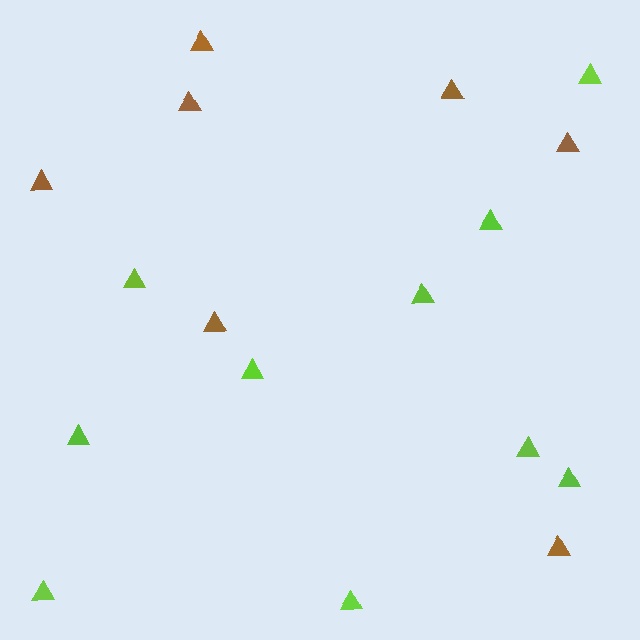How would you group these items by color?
There are 2 groups: one group of lime triangles (10) and one group of brown triangles (7).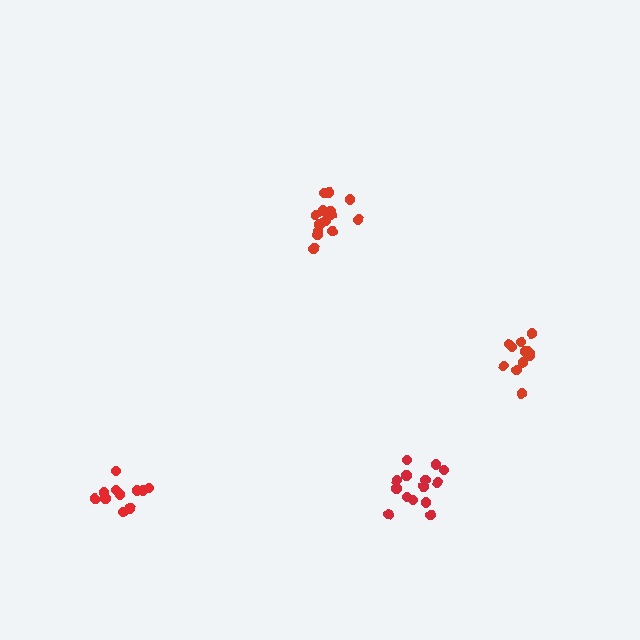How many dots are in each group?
Group 1: 12 dots, Group 2: 11 dots, Group 3: 14 dots, Group 4: 14 dots (51 total).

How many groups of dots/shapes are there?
There are 4 groups.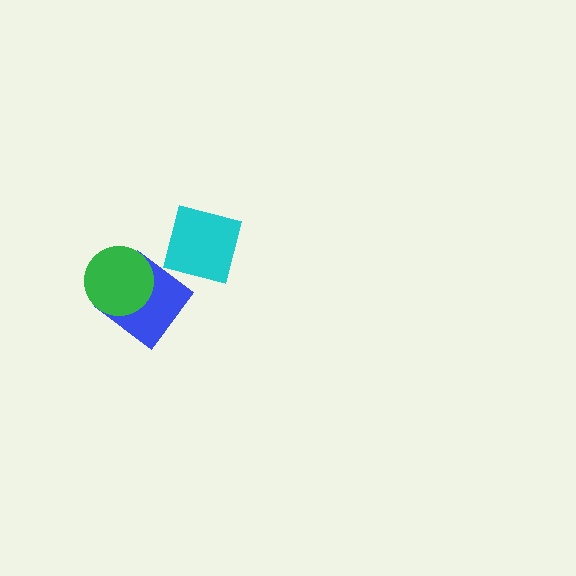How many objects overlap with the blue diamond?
1 object overlaps with the blue diamond.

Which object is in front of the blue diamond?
The green circle is in front of the blue diamond.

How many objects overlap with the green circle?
1 object overlaps with the green circle.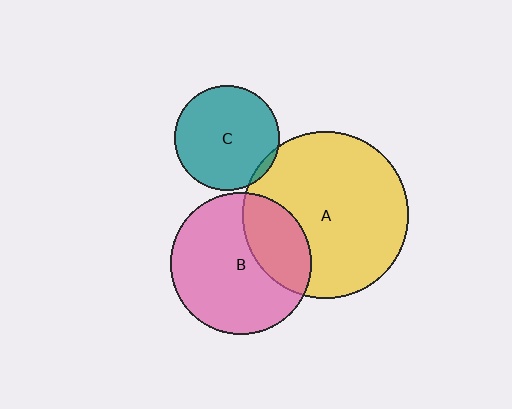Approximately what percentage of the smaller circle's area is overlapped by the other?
Approximately 5%.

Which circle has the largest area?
Circle A (yellow).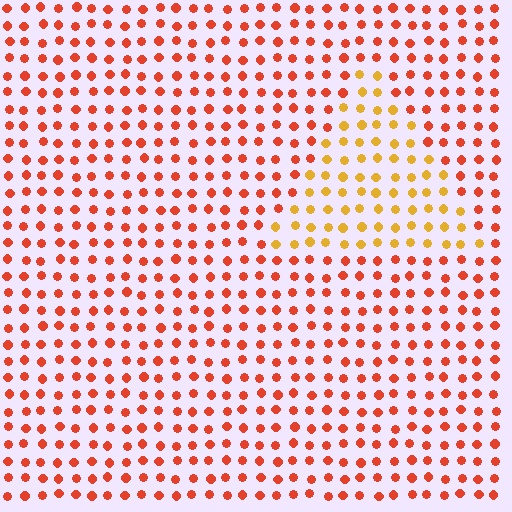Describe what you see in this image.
The image is filled with small red elements in a uniform arrangement. A triangle-shaped region is visible where the elements are tinted to a slightly different hue, forming a subtle color boundary.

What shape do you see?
I see a triangle.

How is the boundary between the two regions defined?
The boundary is defined purely by a slight shift in hue (about 36 degrees). Spacing, size, and orientation are identical on both sides.